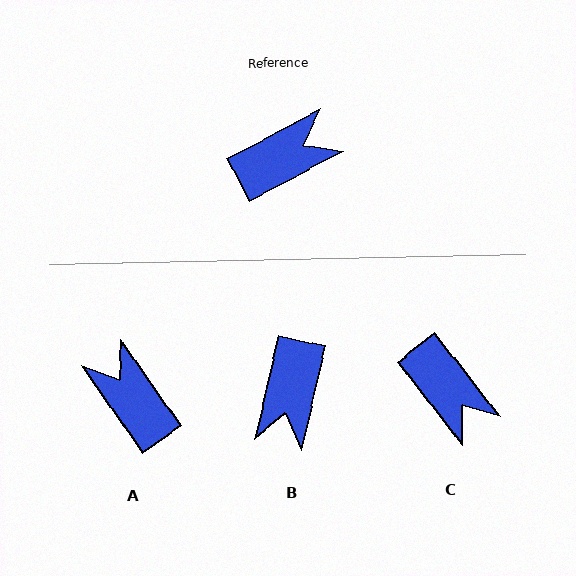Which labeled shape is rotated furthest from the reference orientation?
B, about 131 degrees away.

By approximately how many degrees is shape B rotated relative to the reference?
Approximately 131 degrees clockwise.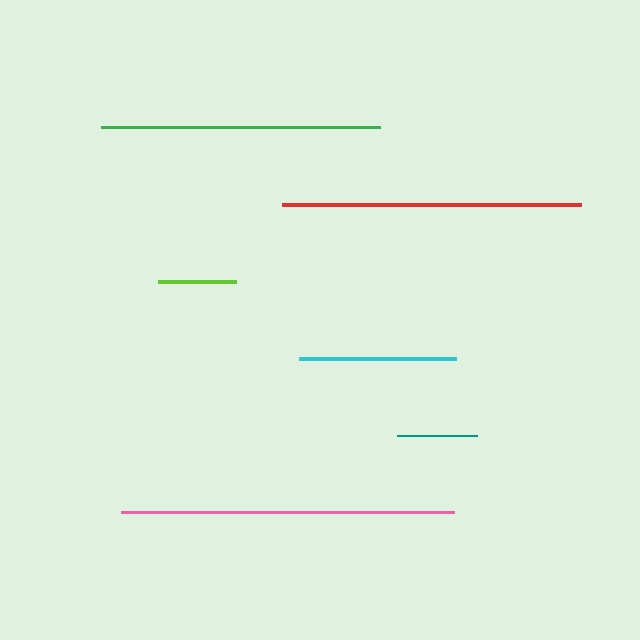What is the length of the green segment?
The green segment is approximately 280 pixels long.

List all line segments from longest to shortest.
From longest to shortest: pink, red, green, cyan, teal, lime.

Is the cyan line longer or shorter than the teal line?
The cyan line is longer than the teal line.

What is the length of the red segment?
The red segment is approximately 298 pixels long.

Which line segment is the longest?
The pink line is the longest at approximately 333 pixels.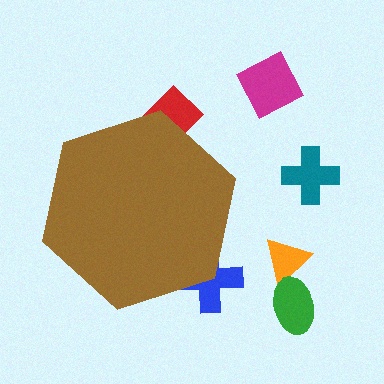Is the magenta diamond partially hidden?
No, the magenta diamond is fully visible.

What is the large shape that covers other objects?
A brown hexagon.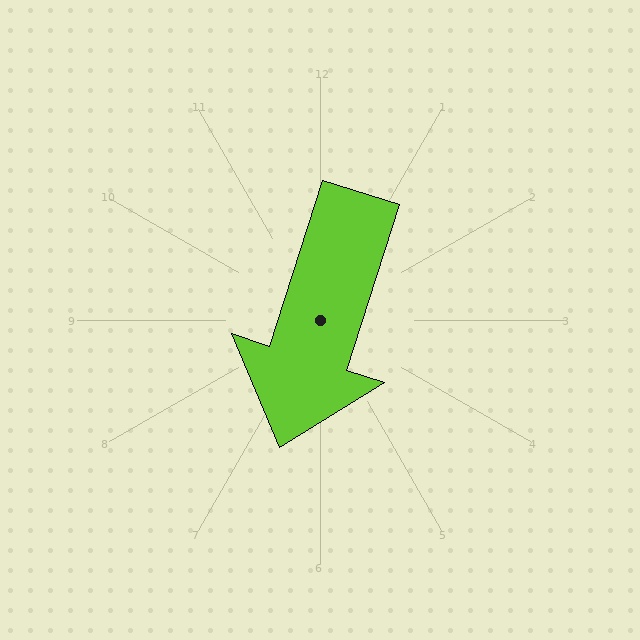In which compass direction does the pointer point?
South.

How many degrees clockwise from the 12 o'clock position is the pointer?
Approximately 198 degrees.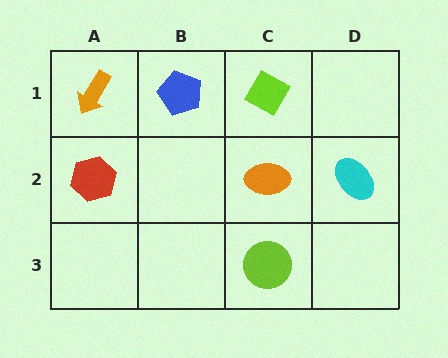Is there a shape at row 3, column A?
No, that cell is empty.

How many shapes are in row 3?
1 shape.